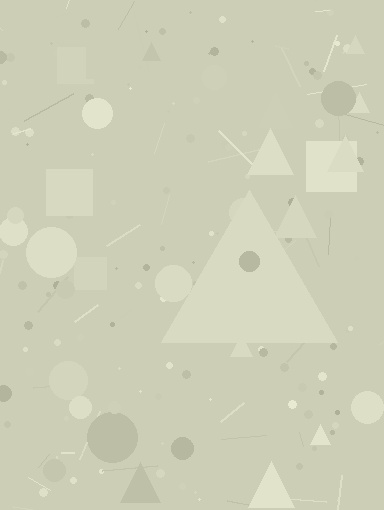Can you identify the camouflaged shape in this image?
The camouflaged shape is a triangle.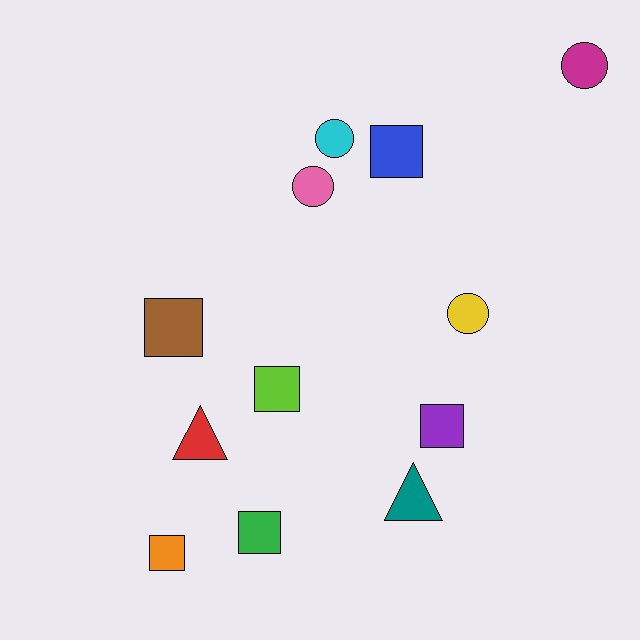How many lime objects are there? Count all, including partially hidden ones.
There is 1 lime object.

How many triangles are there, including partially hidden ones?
There are 2 triangles.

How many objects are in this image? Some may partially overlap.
There are 12 objects.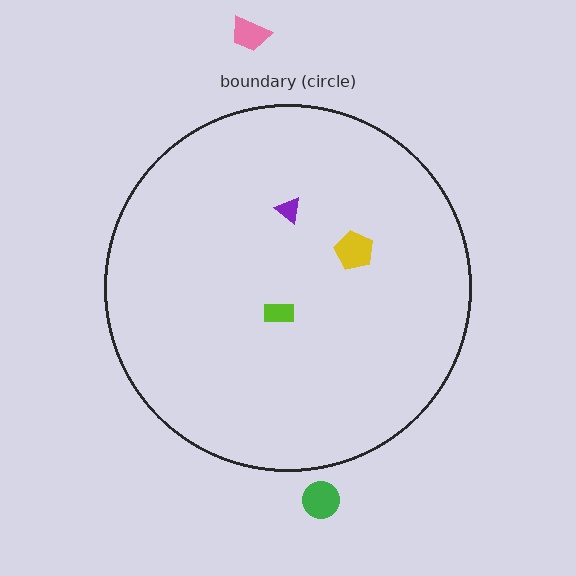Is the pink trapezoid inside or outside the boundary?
Outside.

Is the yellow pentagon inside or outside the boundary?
Inside.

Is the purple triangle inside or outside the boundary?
Inside.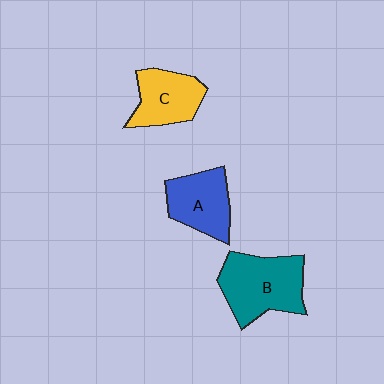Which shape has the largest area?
Shape B (teal).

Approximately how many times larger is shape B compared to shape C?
Approximately 1.4 times.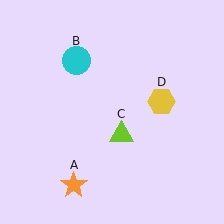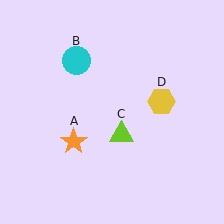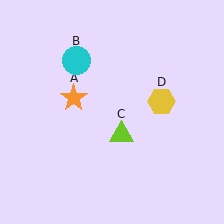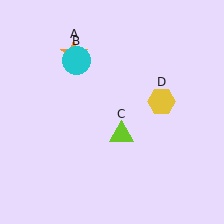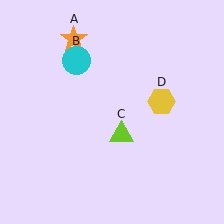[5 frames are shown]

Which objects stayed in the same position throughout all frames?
Cyan circle (object B) and lime triangle (object C) and yellow hexagon (object D) remained stationary.